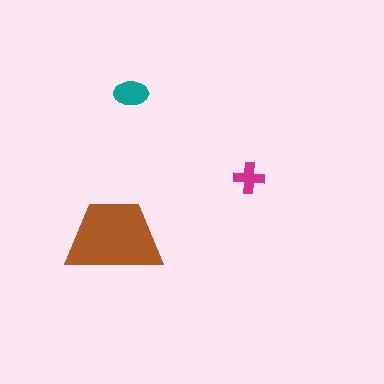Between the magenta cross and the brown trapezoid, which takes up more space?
The brown trapezoid.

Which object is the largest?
The brown trapezoid.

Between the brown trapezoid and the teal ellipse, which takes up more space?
The brown trapezoid.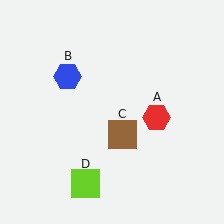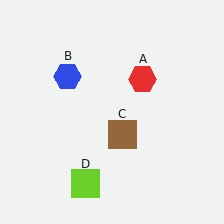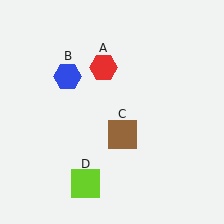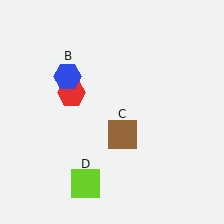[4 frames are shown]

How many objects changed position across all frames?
1 object changed position: red hexagon (object A).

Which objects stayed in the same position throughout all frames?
Blue hexagon (object B) and brown square (object C) and lime square (object D) remained stationary.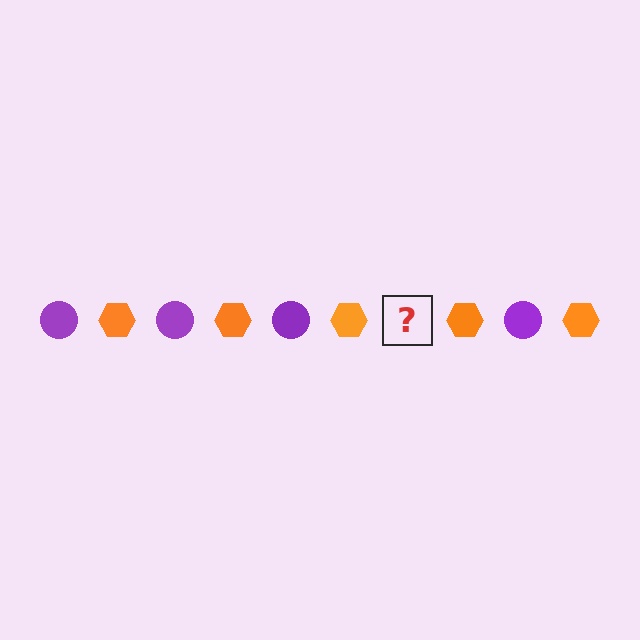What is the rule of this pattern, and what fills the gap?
The rule is that the pattern alternates between purple circle and orange hexagon. The gap should be filled with a purple circle.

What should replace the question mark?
The question mark should be replaced with a purple circle.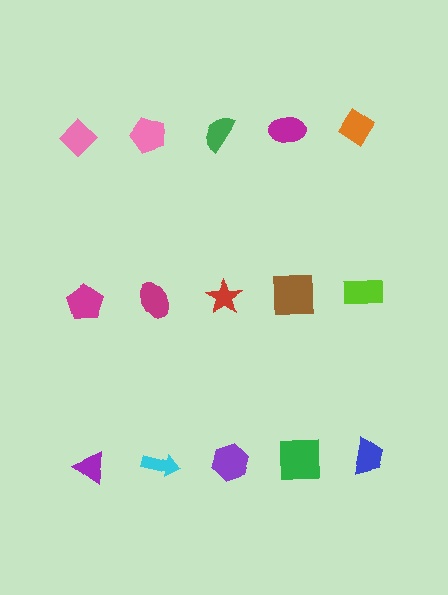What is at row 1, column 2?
A pink pentagon.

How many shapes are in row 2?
5 shapes.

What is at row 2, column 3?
A red star.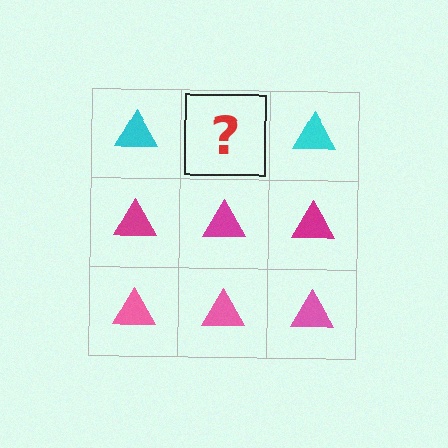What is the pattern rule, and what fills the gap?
The rule is that each row has a consistent color. The gap should be filled with a cyan triangle.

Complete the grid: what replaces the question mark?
The question mark should be replaced with a cyan triangle.